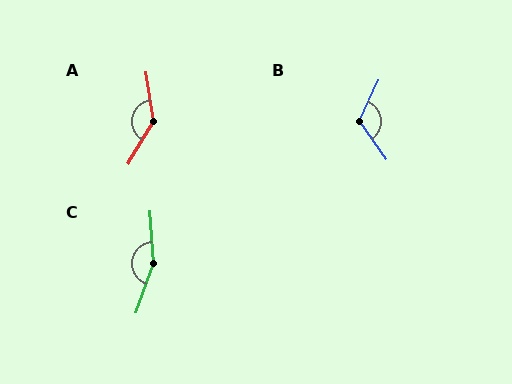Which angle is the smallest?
B, at approximately 120 degrees.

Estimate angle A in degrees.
Approximately 141 degrees.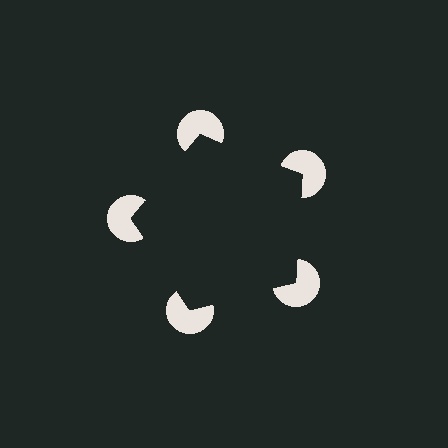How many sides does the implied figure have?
5 sides.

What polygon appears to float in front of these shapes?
An illusory pentagon — its edges are inferred from the aligned wedge cuts in the pac-man discs, not physically drawn.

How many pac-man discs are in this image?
There are 5 — one at each vertex of the illusory pentagon.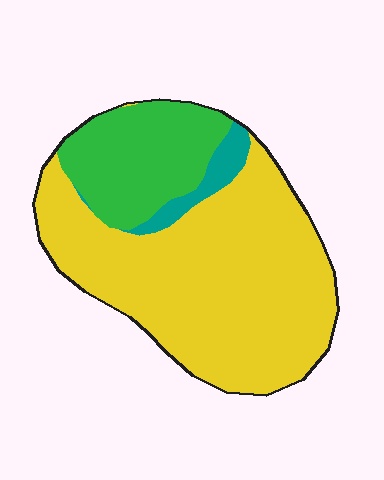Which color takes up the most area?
Yellow, at roughly 70%.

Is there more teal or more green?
Green.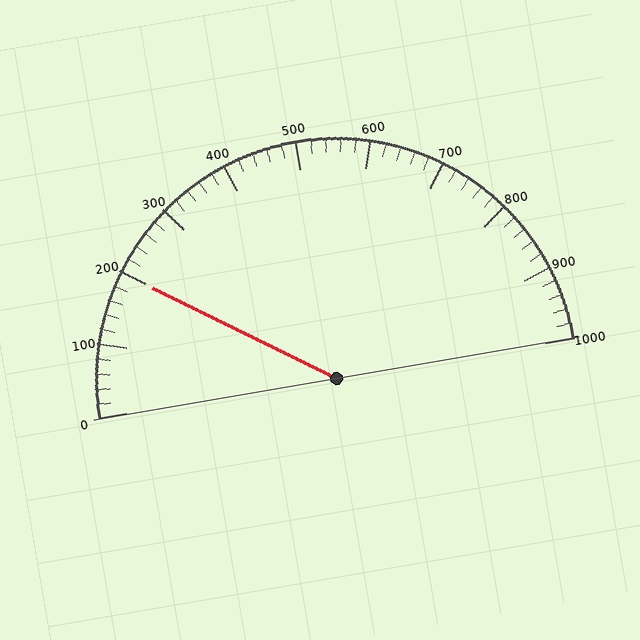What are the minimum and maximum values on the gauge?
The gauge ranges from 0 to 1000.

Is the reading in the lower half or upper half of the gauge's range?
The reading is in the lower half of the range (0 to 1000).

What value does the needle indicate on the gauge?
The needle indicates approximately 200.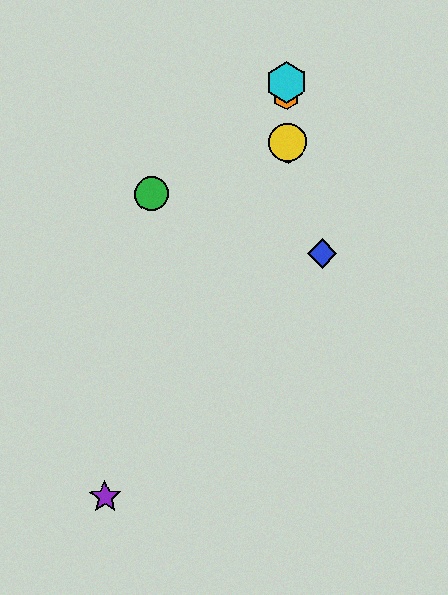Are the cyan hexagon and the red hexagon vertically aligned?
Yes, both are at x≈286.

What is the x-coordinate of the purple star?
The purple star is at x≈105.